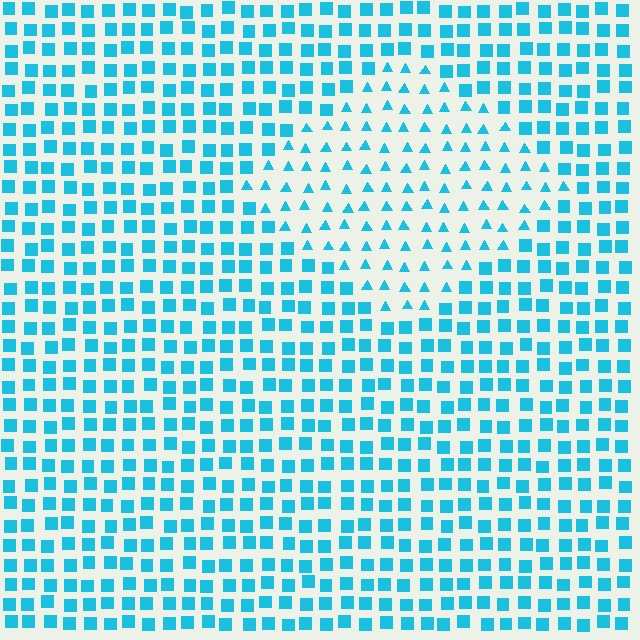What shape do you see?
I see a diamond.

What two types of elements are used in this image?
The image uses triangles inside the diamond region and squares outside it.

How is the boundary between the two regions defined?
The boundary is defined by a change in element shape: triangles inside vs. squares outside. All elements share the same color and spacing.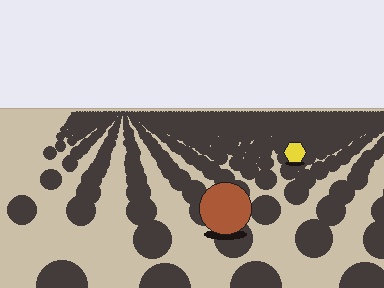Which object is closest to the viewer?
The brown circle is closest. The texture marks near it are larger and more spread out.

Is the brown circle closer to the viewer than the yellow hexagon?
Yes. The brown circle is closer — you can tell from the texture gradient: the ground texture is coarser near it.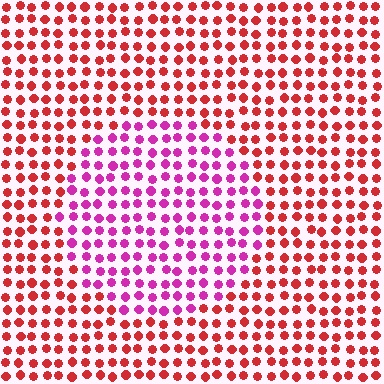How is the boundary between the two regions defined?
The boundary is defined purely by a slight shift in hue (about 46 degrees). Spacing, size, and orientation are identical on both sides.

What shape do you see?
I see a circle.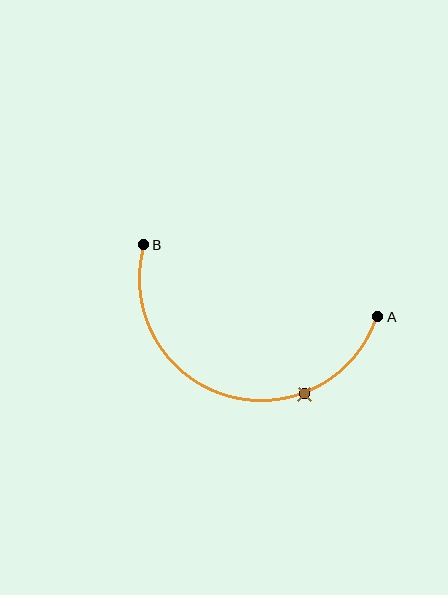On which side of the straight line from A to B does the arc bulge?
The arc bulges below the straight line connecting A and B.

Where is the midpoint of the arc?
The arc midpoint is the point on the curve farthest from the straight line joining A and B. It sits below that line.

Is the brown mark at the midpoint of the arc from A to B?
No. The brown mark lies on the arc but is closer to endpoint A. The arc midpoint would be at the point on the curve equidistant along the arc from both A and B.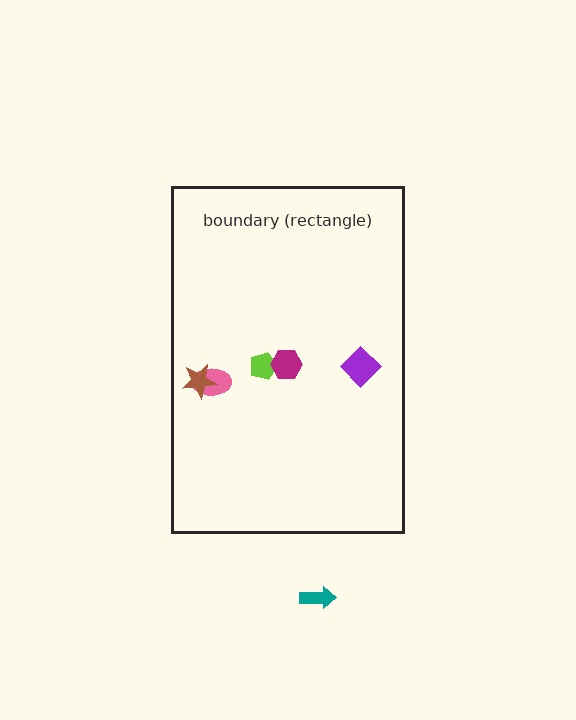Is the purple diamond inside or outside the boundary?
Inside.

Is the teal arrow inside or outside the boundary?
Outside.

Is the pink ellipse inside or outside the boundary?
Inside.